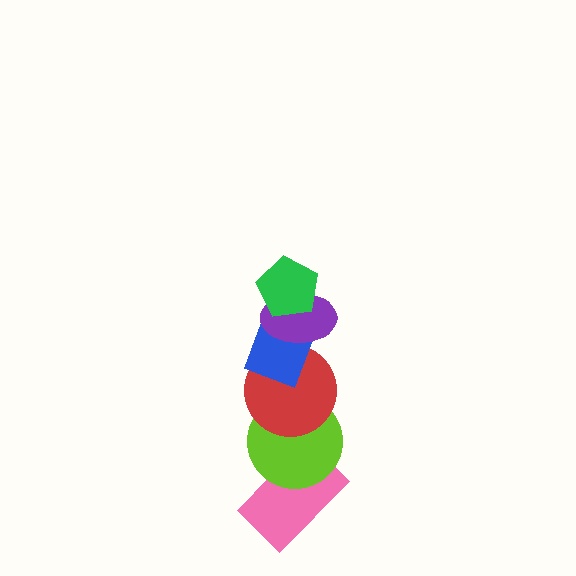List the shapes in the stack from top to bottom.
From top to bottom: the green pentagon, the purple ellipse, the blue rectangle, the red circle, the lime circle, the pink rectangle.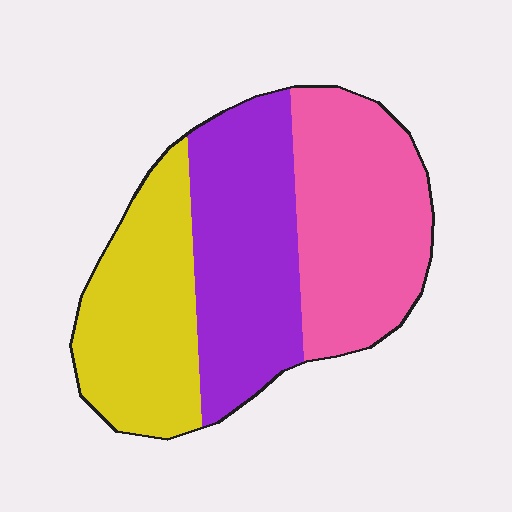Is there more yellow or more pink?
Pink.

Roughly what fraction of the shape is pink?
Pink takes up about one third (1/3) of the shape.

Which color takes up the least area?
Yellow, at roughly 30%.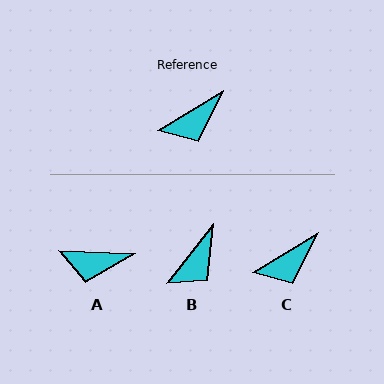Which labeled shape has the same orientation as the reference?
C.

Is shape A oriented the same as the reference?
No, it is off by about 34 degrees.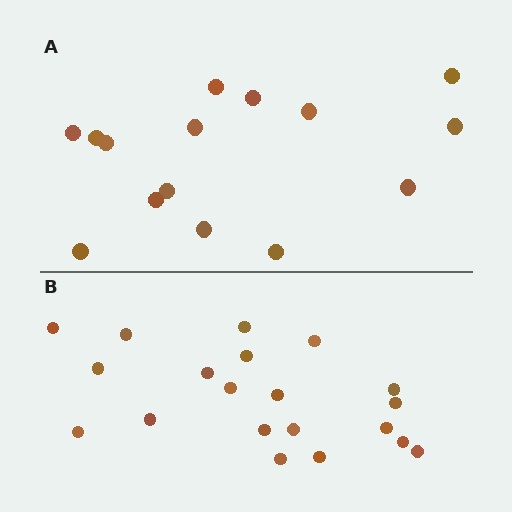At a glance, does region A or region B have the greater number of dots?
Region B (the bottom region) has more dots.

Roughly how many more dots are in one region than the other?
Region B has about 5 more dots than region A.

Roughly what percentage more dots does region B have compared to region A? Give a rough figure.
About 35% more.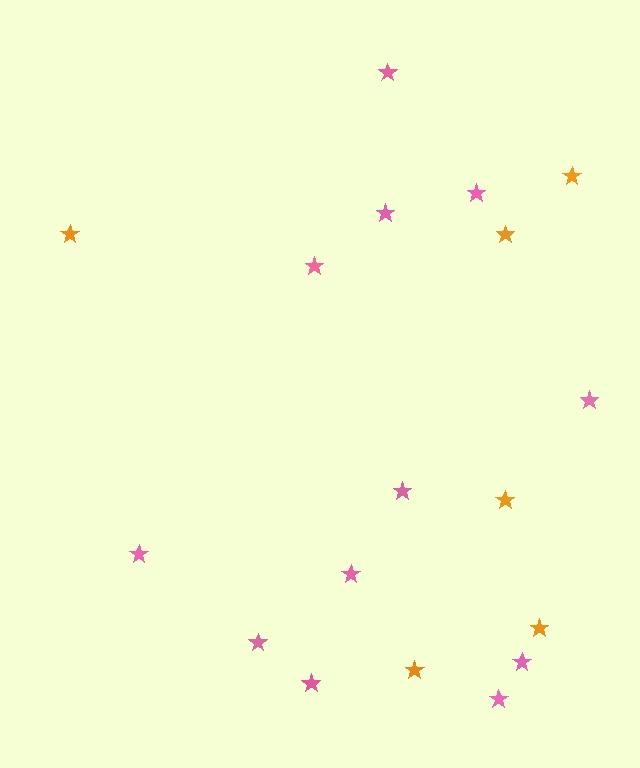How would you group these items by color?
There are 2 groups: one group of orange stars (6) and one group of pink stars (12).